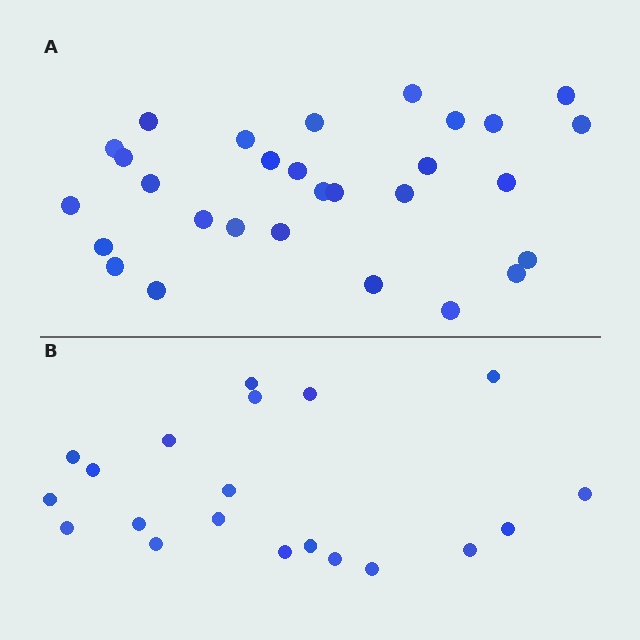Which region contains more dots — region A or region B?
Region A (the top region) has more dots.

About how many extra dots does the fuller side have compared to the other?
Region A has roughly 8 or so more dots than region B.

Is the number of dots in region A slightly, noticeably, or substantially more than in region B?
Region A has substantially more. The ratio is roughly 1.4 to 1.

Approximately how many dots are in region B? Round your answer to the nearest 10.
About 20 dots.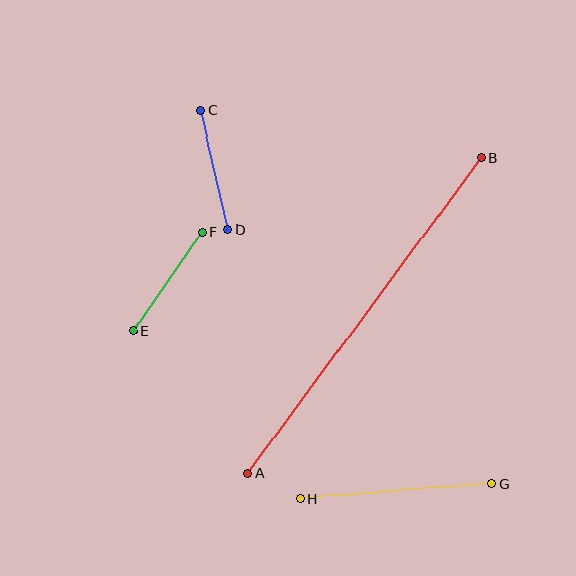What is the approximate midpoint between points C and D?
The midpoint is at approximately (214, 170) pixels.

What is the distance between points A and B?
The distance is approximately 392 pixels.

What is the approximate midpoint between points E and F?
The midpoint is at approximately (167, 282) pixels.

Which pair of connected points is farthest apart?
Points A and B are farthest apart.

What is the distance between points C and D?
The distance is approximately 122 pixels.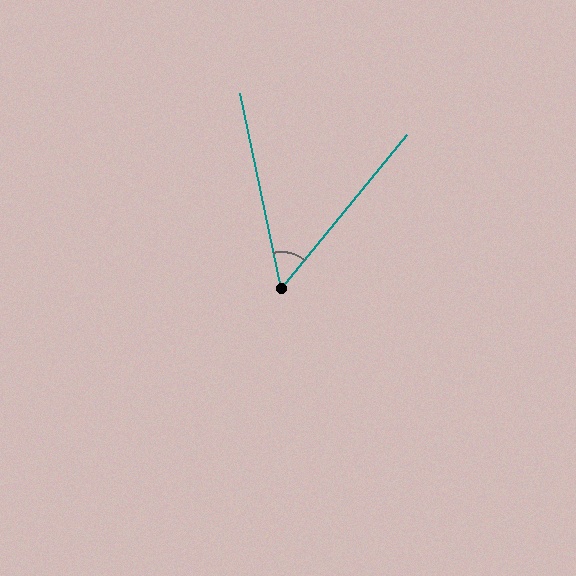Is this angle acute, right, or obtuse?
It is acute.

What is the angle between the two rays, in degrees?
Approximately 51 degrees.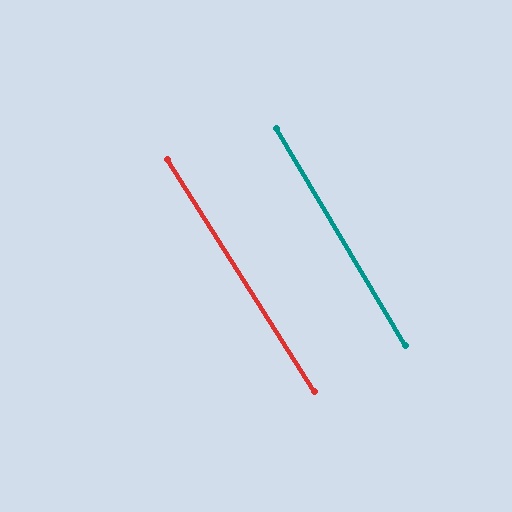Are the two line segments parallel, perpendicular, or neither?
Parallel — their directions differ by only 1.7°.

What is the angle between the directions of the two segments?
Approximately 2 degrees.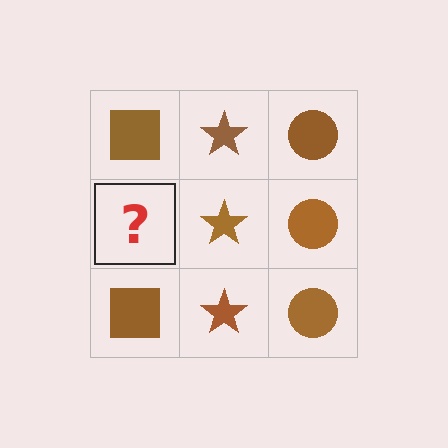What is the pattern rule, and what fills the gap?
The rule is that each column has a consistent shape. The gap should be filled with a brown square.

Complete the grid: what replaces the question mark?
The question mark should be replaced with a brown square.